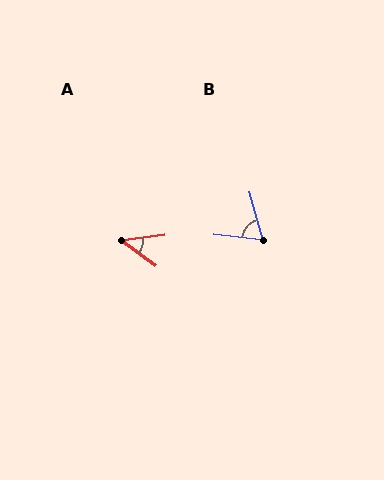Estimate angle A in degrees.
Approximately 43 degrees.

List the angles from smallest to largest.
A (43°), B (68°).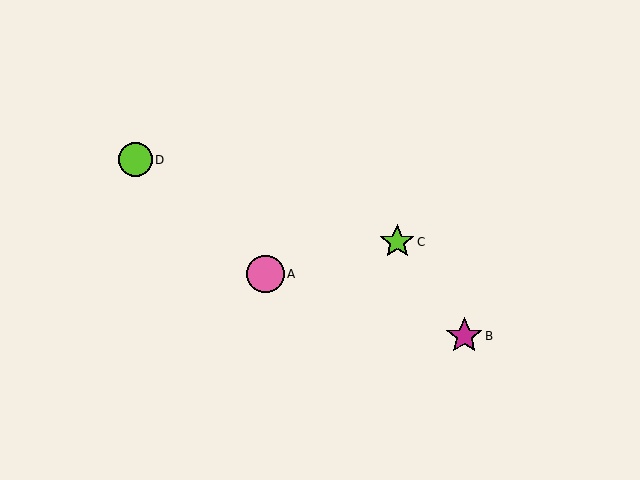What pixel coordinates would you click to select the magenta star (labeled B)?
Click at (464, 336) to select the magenta star B.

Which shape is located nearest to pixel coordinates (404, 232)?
The lime star (labeled C) at (397, 242) is nearest to that location.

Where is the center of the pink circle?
The center of the pink circle is at (265, 274).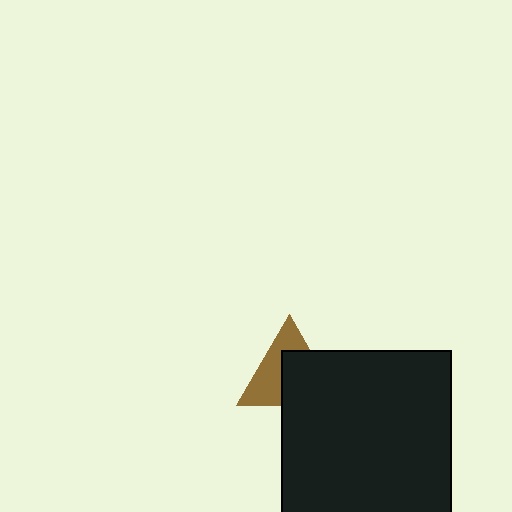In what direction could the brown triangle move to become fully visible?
The brown triangle could move toward the upper-left. That would shift it out from behind the black square entirely.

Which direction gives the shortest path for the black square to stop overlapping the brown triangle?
Moving toward the lower-right gives the shortest separation.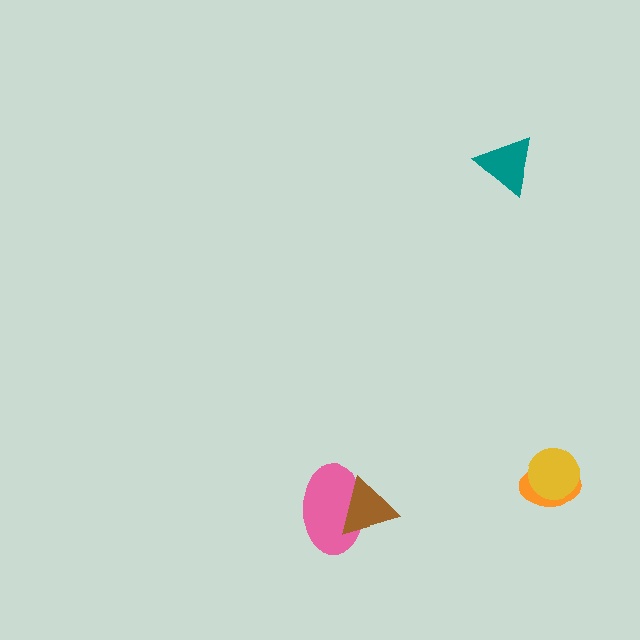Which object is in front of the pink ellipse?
The brown triangle is in front of the pink ellipse.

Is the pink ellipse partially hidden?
Yes, it is partially covered by another shape.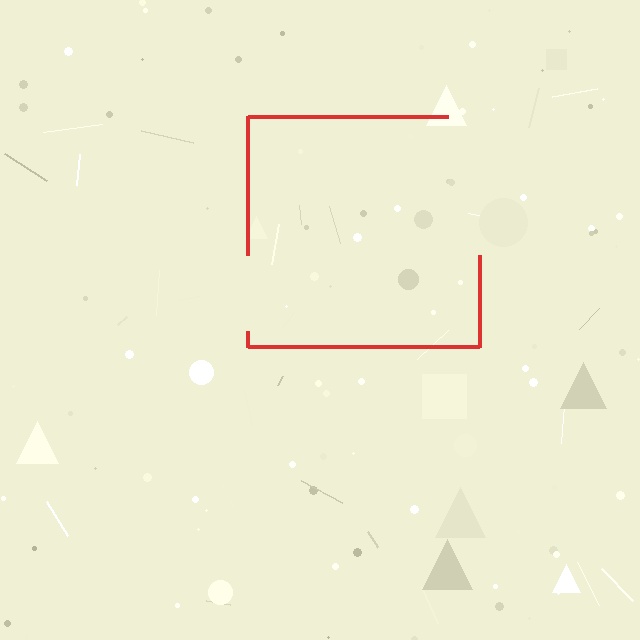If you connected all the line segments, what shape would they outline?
They would outline a square.